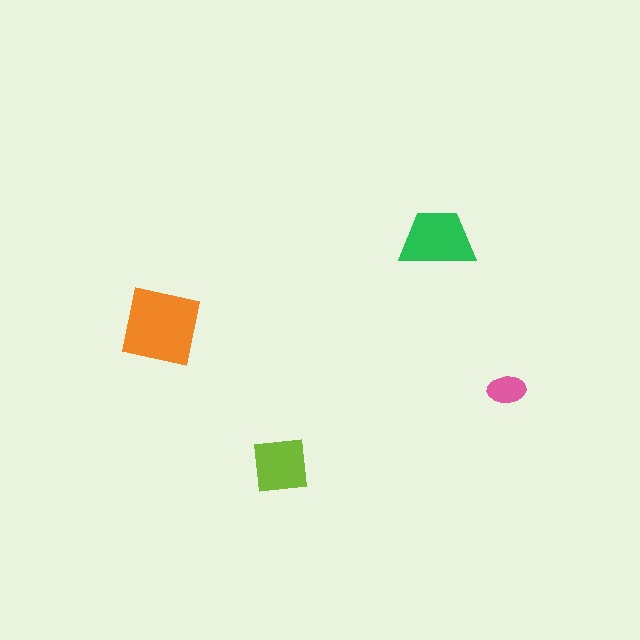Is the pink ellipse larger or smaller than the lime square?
Smaller.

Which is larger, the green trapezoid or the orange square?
The orange square.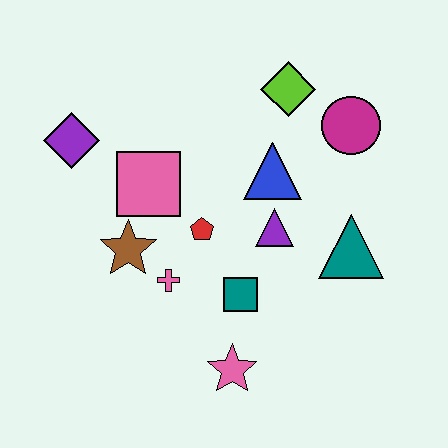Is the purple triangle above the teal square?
Yes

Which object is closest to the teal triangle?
The purple triangle is closest to the teal triangle.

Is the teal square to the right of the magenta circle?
No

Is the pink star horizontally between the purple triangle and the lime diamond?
No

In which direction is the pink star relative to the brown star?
The pink star is below the brown star.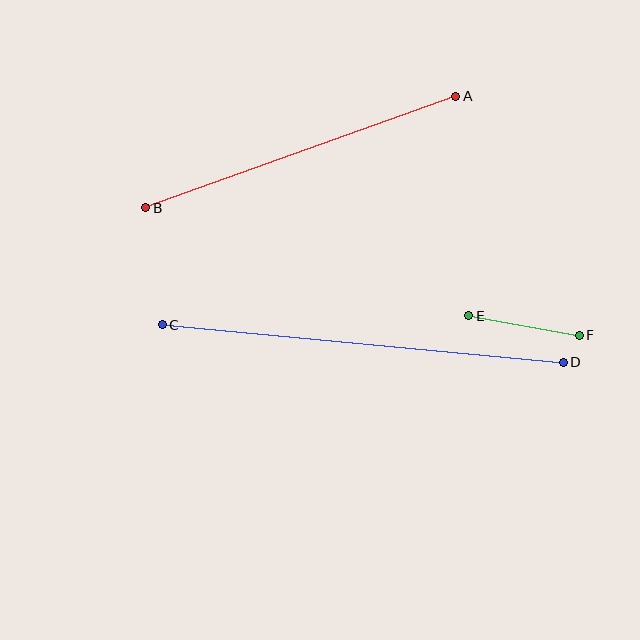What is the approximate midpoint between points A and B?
The midpoint is at approximately (301, 152) pixels.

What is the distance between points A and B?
The distance is approximately 329 pixels.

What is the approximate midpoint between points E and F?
The midpoint is at approximately (524, 326) pixels.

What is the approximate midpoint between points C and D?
The midpoint is at approximately (363, 343) pixels.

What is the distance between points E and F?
The distance is approximately 112 pixels.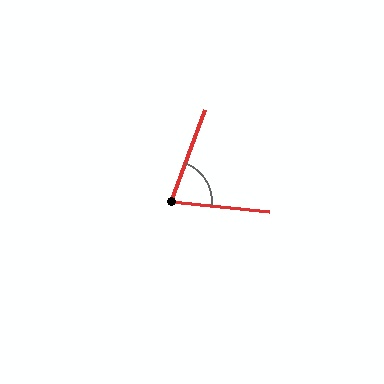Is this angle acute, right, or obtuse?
It is acute.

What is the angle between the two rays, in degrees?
Approximately 75 degrees.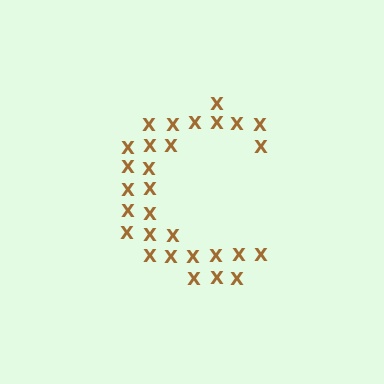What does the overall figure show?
The overall figure shows the letter C.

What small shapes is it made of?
It is made of small letter X's.